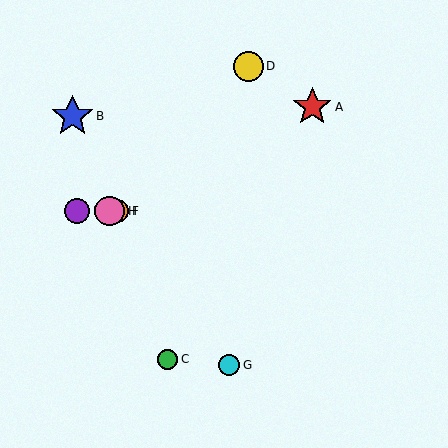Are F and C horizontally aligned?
No, F is at y≈211 and C is at y≈359.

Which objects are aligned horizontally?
Objects E, F, H are aligned horizontally.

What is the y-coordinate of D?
Object D is at y≈66.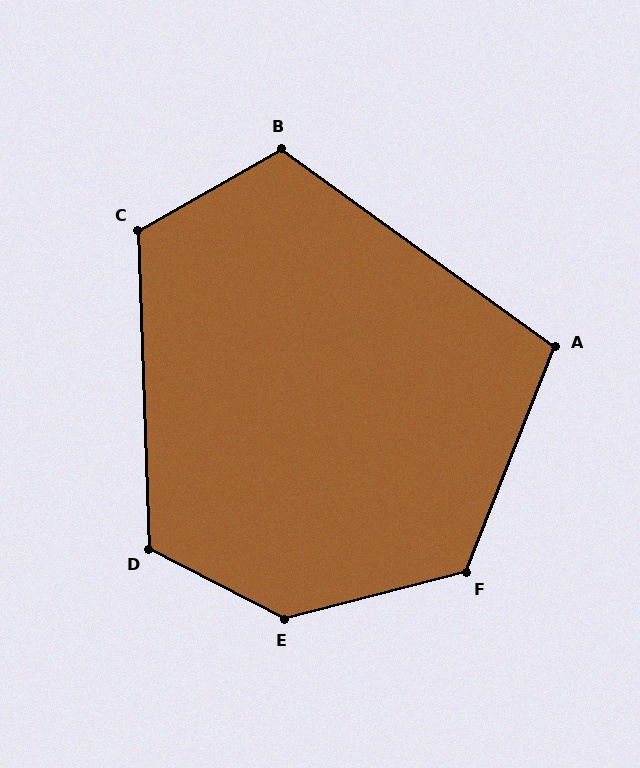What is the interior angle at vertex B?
Approximately 115 degrees (obtuse).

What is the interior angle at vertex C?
Approximately 118 degrees (obtuse).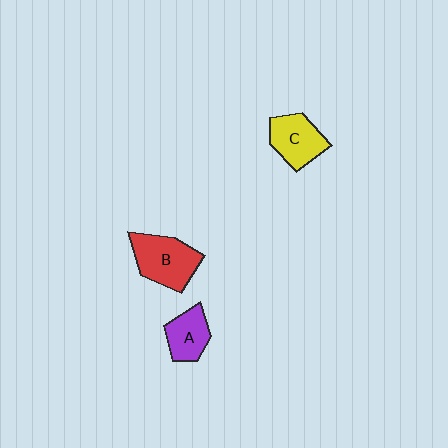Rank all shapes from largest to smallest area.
From largest to smallest: B (red), C (yellow), A (purple).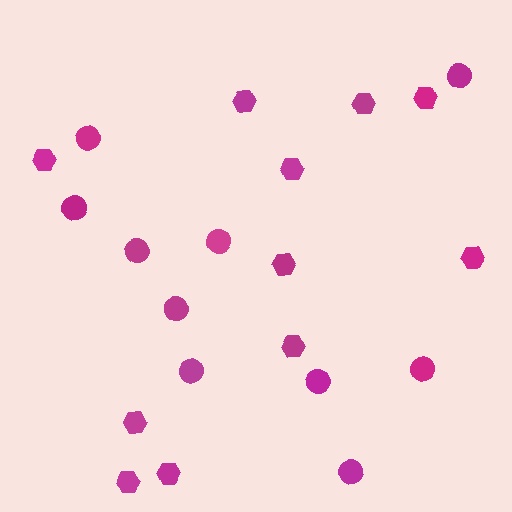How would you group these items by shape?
There are 2 groups: one group of hexagons (11) and one group of circles (10).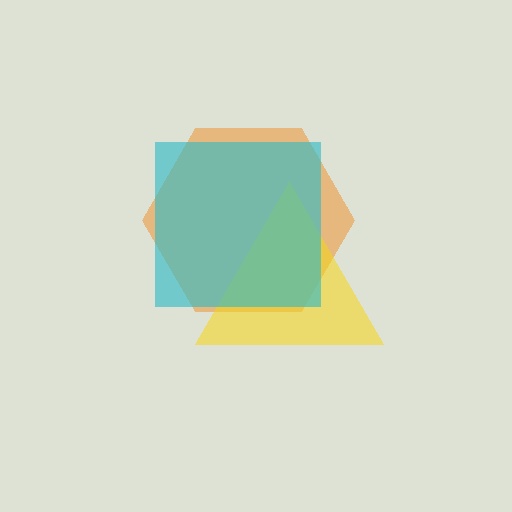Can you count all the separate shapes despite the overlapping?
Yes, there are 3 separate shapes.